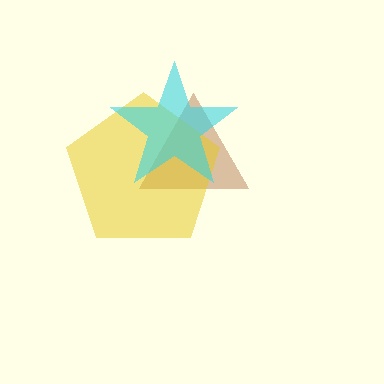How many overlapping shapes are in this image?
There are 3 overlapping shapes in the image.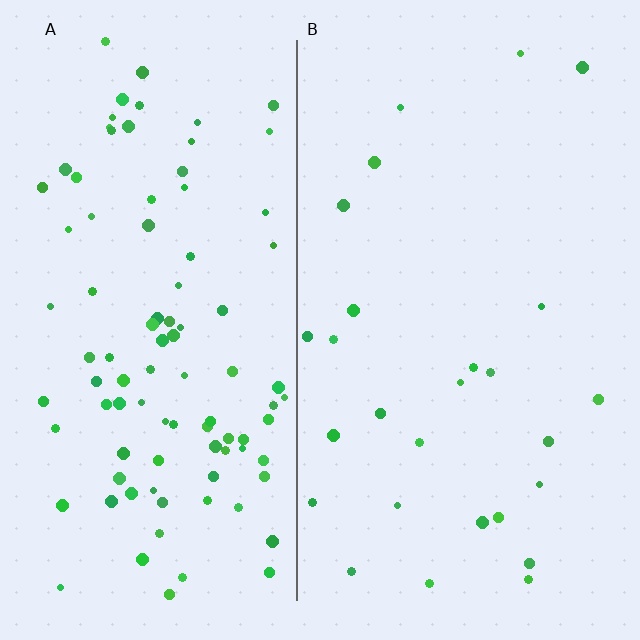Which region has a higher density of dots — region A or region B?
A (the left).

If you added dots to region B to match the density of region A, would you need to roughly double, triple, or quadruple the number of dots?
Approximately quadruple.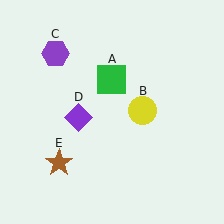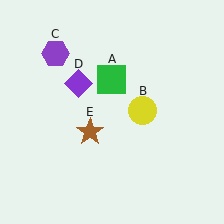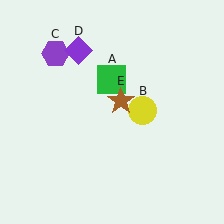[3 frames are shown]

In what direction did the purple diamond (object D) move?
The purple diamond (object D) moved up.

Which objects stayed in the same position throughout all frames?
Green square (object A) and yellow circle (object B) and purple hexagon (object C) remained stationary.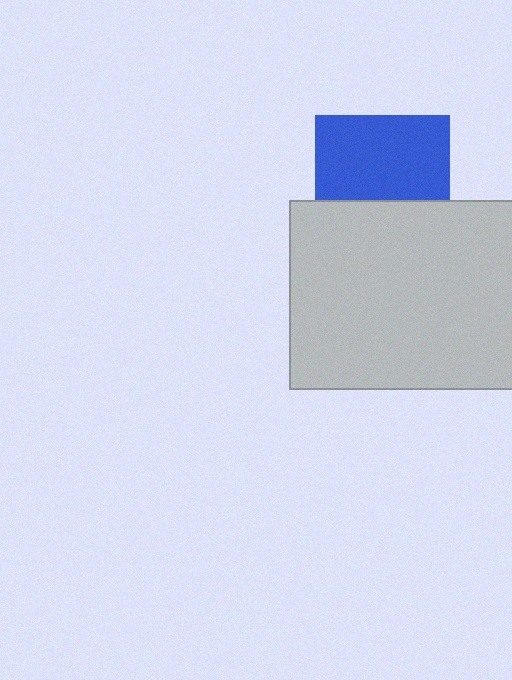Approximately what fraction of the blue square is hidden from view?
Roughly 38% of the blue square is hidden behind the light gray rectangle.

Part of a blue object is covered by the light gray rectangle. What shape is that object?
It is a square.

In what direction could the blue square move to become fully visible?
The blue square could move up. That would shift it out from behind the light gray rectangle entirely.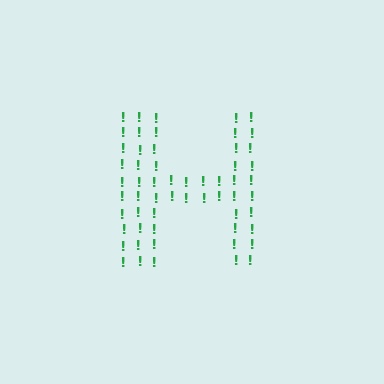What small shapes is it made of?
It is made of small exclamation marks.